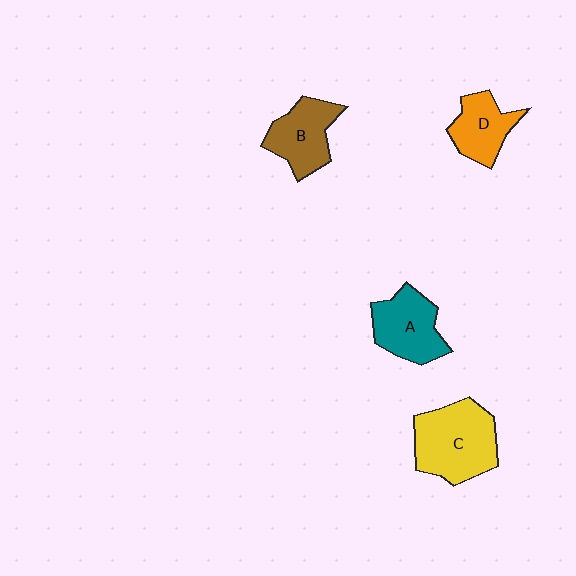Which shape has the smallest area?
Shape D (orange).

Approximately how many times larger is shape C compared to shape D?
Approximately 1.7 times.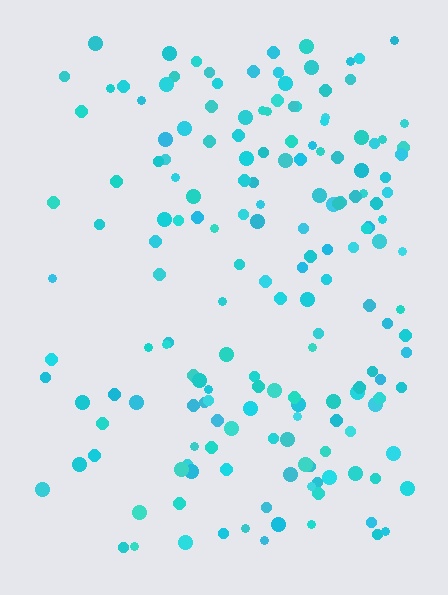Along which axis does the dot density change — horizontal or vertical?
Horizontal.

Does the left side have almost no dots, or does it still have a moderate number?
Still a moderate number, just noticeably fewer than the right.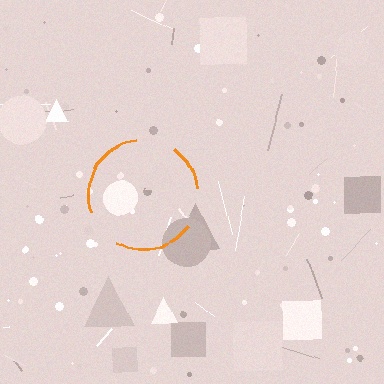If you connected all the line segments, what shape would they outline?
They would outline a circle.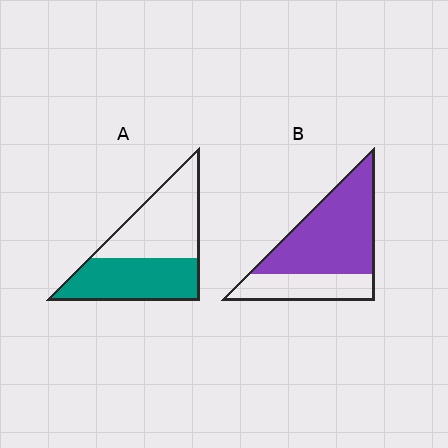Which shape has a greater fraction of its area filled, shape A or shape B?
Shape B.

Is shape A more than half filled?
Roughly half.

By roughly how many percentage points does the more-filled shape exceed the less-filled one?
By roughly 20 percentage points (B over A).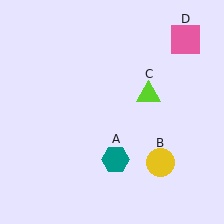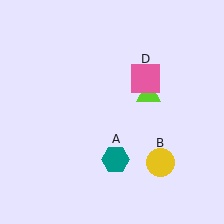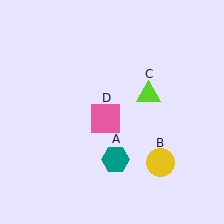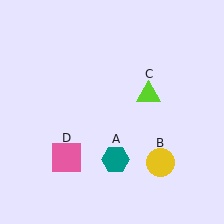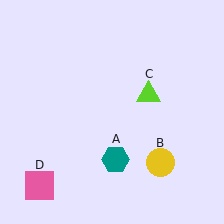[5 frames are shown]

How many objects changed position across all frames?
1 object changed position: pink square (object D).